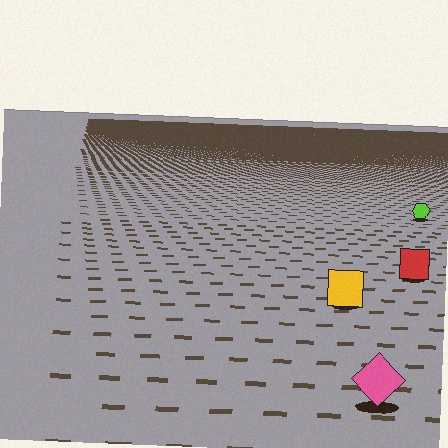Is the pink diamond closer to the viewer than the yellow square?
Yes. The pink diamond is closer — you can tell from the texture gradient: the ground texture is coarser near it.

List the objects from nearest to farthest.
From nearest to farthest: the pink diamond, the yellow square, the red square, the lime hexagon.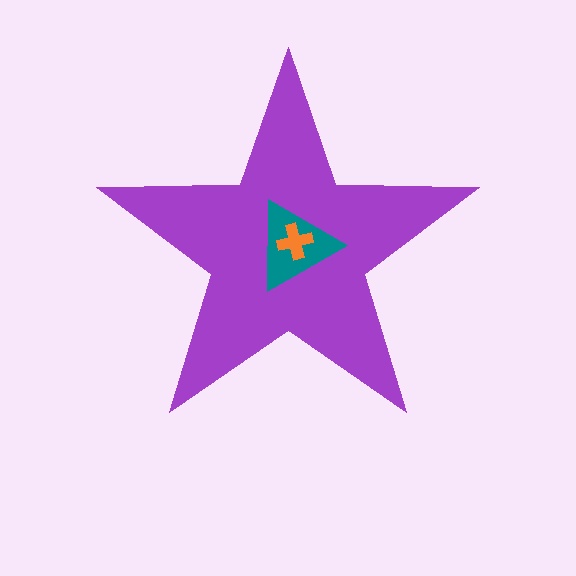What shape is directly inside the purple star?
The teal triangle.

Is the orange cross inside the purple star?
Yes.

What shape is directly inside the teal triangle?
The orange cross.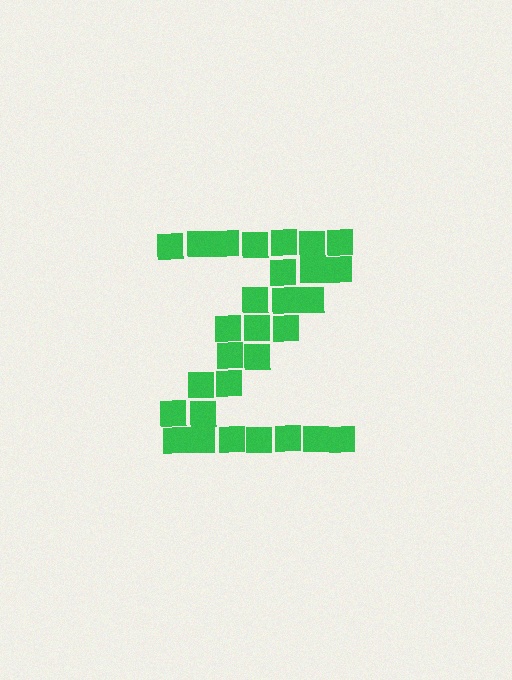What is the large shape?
The large shape is the letter Z.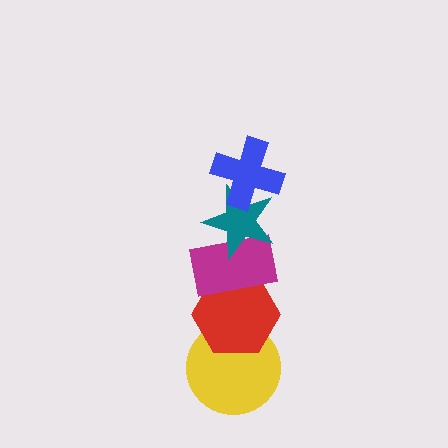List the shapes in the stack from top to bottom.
From top to bottom: the blue cross, the teal star, the magenta rectangle, the red hexagon, the yellow circle.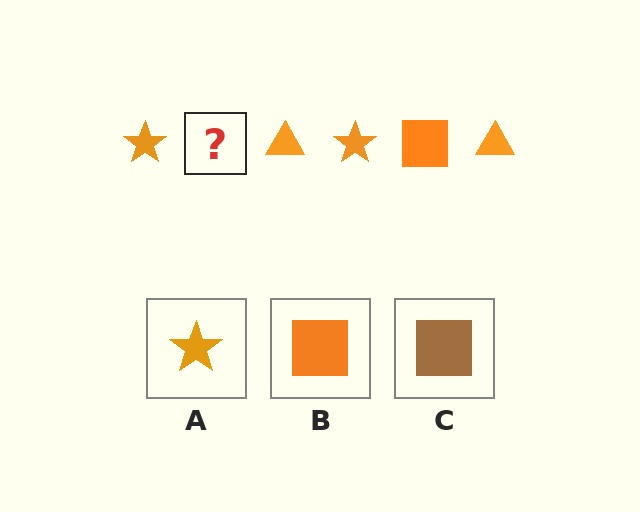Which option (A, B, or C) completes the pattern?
B.